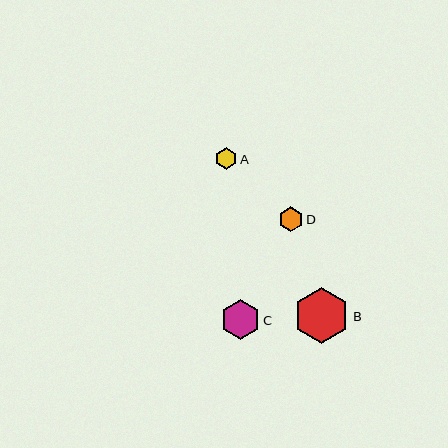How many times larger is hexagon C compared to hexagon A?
Hexagon C is approximately 1.8 times the size of hexagon A.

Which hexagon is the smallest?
Hexagon A is the smallest with a size of approximately 22 pixels.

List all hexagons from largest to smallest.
From largest to smallest: B, C, D, A.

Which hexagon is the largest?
Hexagon B is the largest with a size of approximately 56 pixels.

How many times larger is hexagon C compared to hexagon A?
Hexagon C is approximately 1.8 times the size of hexagon A.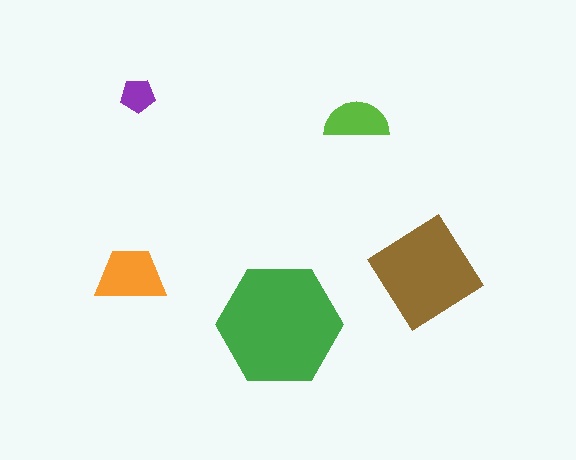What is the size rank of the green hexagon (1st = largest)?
1st.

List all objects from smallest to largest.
The purple pentagon, the lime semicircle, the orange trapezoid, the brown diamond, the green hexagon.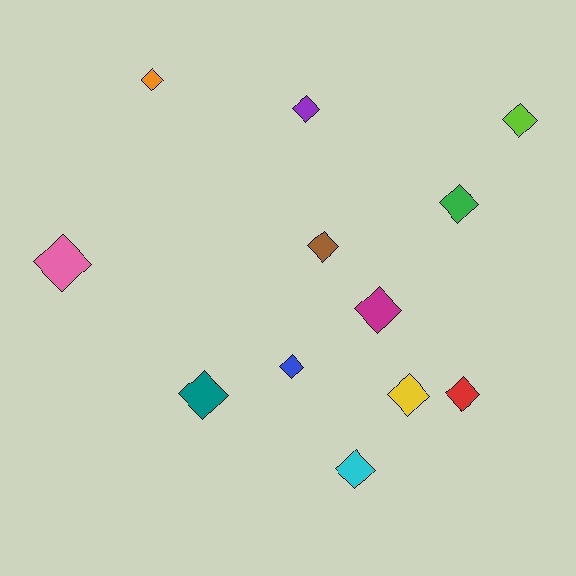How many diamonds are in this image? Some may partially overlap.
There are 12 diamonds.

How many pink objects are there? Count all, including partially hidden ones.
There is 1 pink object.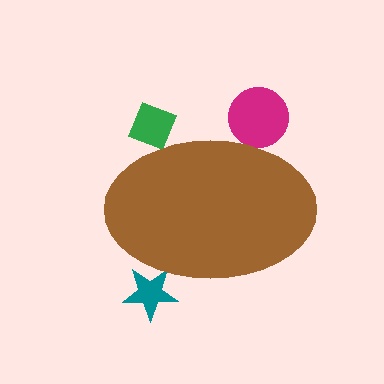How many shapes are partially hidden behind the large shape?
3 shapes are partially hidden.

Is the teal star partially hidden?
Yes, the teal star is partially hidden behind the brown ellipse.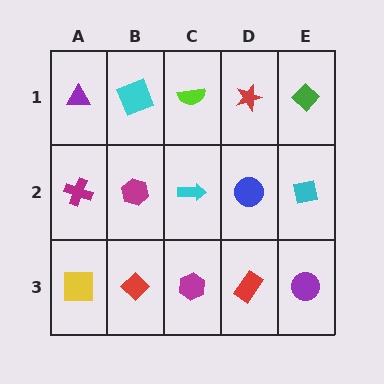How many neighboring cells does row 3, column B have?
3.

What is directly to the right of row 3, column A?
A red diamond.